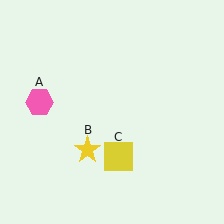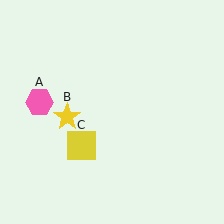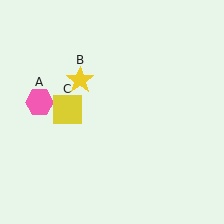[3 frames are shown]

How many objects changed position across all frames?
2 objects changed position: yellow star (object B), yellow square (object C).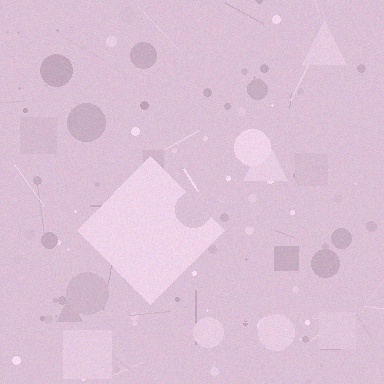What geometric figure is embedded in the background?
A diamond is embedded in the background.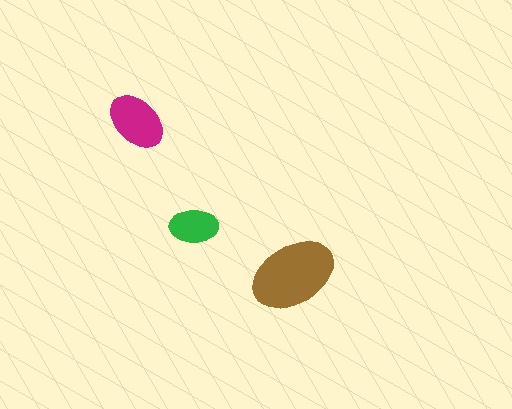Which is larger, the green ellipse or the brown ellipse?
The brown one.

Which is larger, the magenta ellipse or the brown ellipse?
The brown one.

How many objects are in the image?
There are 3 objects in the image.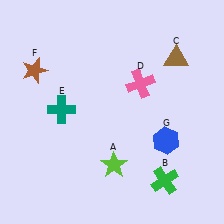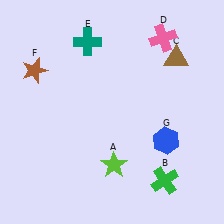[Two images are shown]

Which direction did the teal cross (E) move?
The teal cross (E) moved up.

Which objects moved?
The objects that moved are: the pink cross (D), the teal cross (E).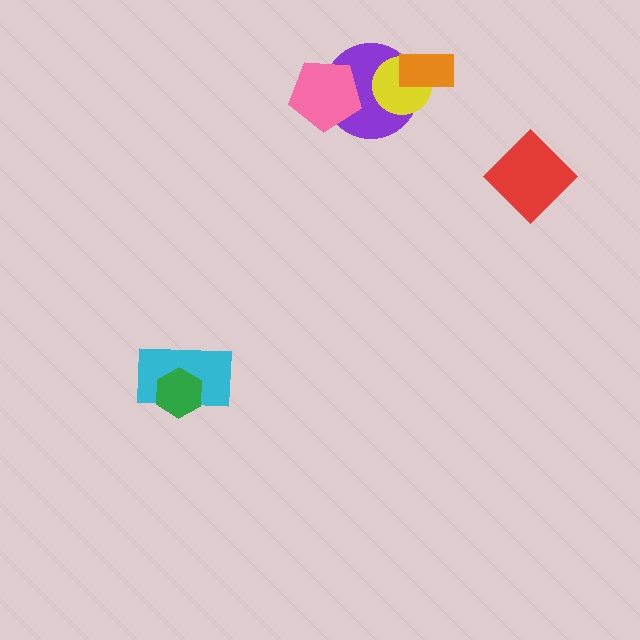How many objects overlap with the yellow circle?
2 objects overlap with the yellow circle.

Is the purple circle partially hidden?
Yes, it is partially covered by another shape.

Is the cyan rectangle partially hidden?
Yes, it is partially covered by another shape.